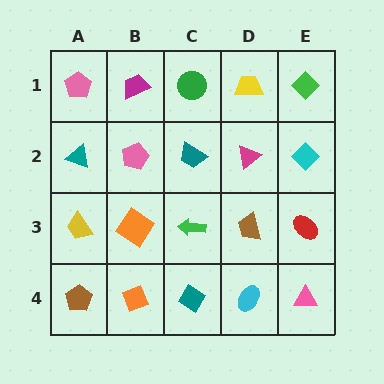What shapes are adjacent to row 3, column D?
A magenta triangle (row 2, column D), a cyan ellipse (row 4, column D), a green arrow (row 3, column C), a red ellipse (row 3, column E).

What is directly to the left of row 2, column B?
A teal triangle.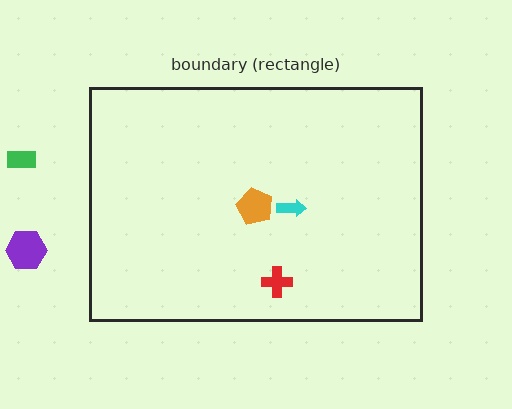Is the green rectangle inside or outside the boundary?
Outside.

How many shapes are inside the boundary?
3 inside, 2 outside.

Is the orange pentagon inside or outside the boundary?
Inside.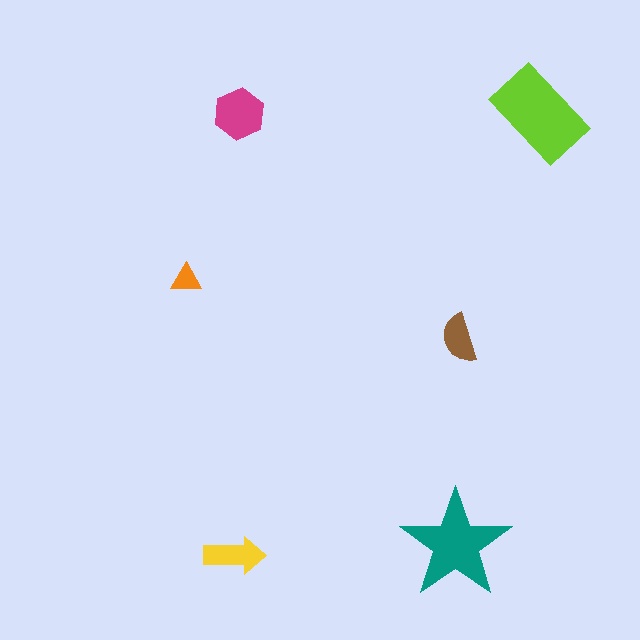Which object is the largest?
The lime rectangle.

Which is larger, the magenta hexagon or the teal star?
The teal star.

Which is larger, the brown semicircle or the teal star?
The teal star.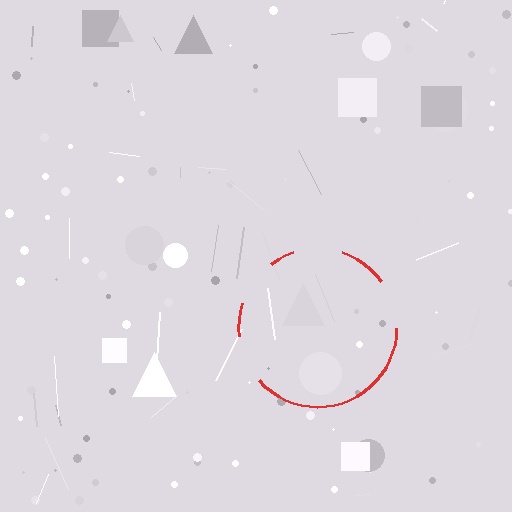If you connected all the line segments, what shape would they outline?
They would outline a circle.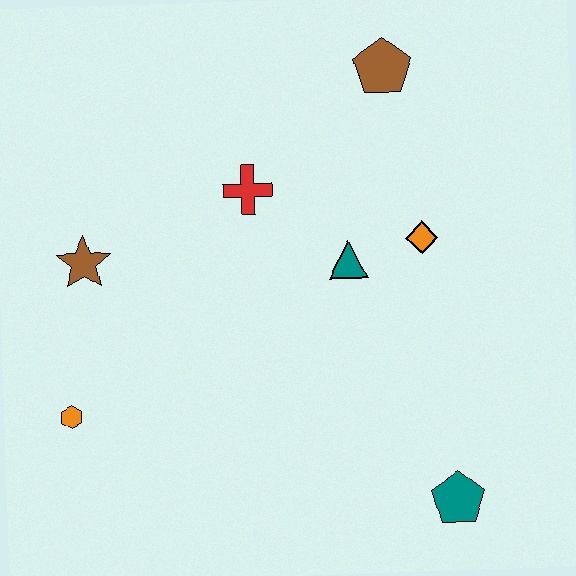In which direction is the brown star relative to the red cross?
The brown star is to the left of the red cross.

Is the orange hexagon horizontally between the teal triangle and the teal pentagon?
No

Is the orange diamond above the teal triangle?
Yes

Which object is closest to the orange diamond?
The teal triangle is closest to the orange diamond.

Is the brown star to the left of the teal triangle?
Yes